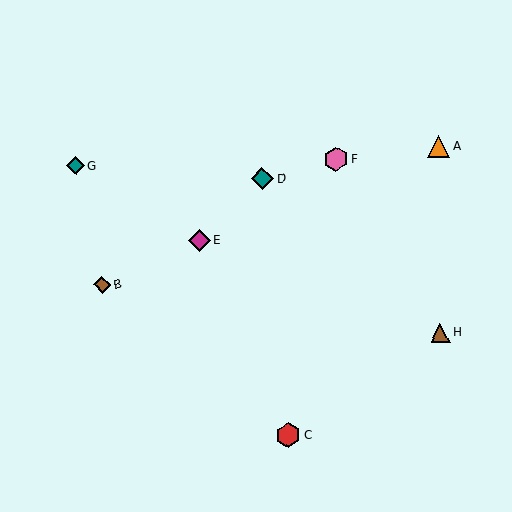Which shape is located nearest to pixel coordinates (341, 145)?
The pink hexagon (labeled F) at (336, 159) is nearest to that location.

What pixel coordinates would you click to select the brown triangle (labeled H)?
Click at (440, 333) to select the brown triangle H.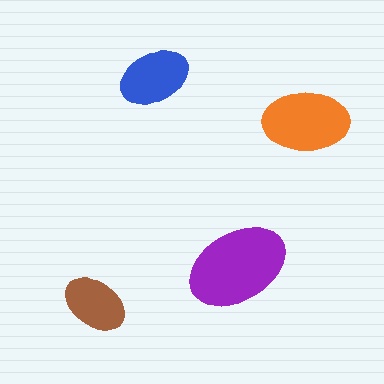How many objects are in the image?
There are 4 objects in the image.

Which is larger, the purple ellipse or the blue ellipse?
The purple one.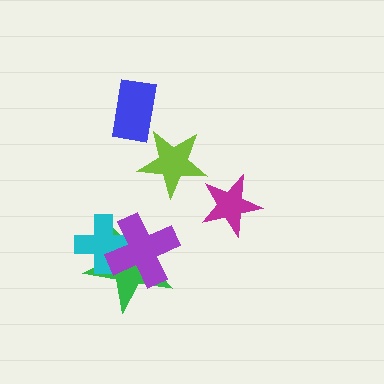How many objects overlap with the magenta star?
0 objects overlap with the magenta star.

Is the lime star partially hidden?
No, no other shape covers it.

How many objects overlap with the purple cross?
2 objects overlap with the purple cross.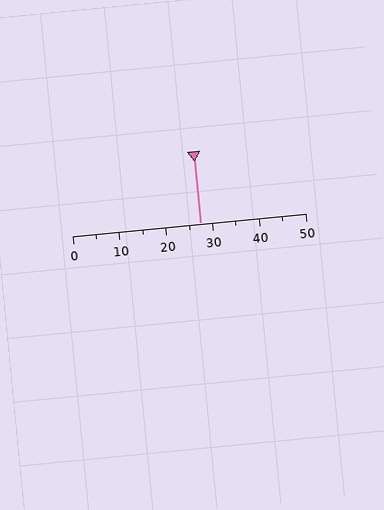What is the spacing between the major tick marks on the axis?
The major ticks are spaced 10 apart.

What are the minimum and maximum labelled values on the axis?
The axis runs from 0 to 50.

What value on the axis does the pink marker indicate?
The marker indicates approximately 27.5.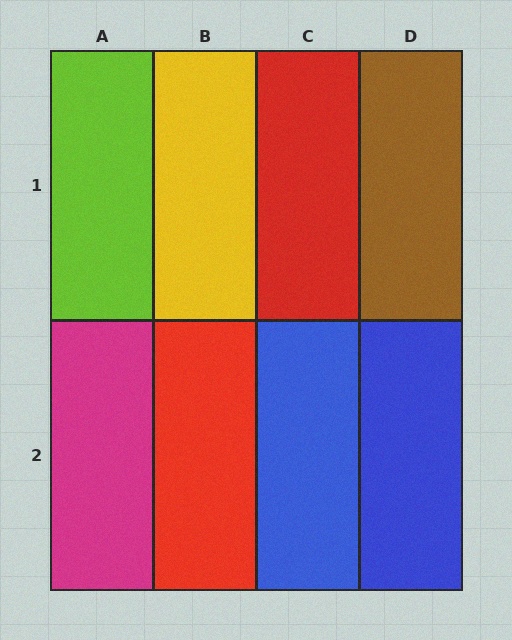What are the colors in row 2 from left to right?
Magenta, red, blue, blue.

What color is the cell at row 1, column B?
Yellow.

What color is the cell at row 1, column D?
Brown.